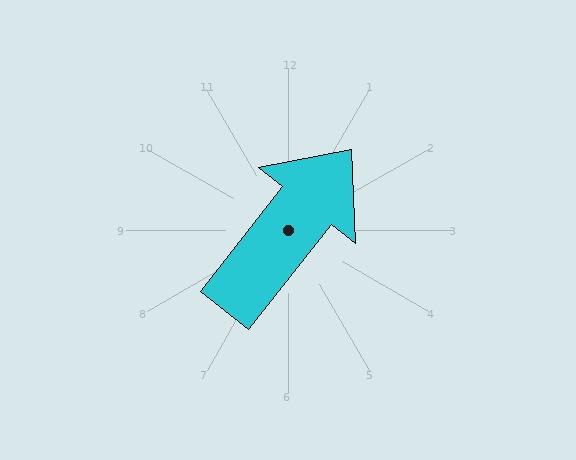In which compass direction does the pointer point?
Northeast.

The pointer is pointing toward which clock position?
Roughly 1 o'clock.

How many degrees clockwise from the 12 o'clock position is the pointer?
Approximately 38 degrees.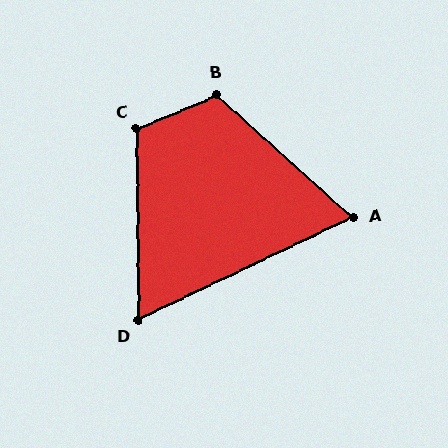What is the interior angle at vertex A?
Approximately 68 degrees (acute).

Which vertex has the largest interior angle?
B, at approximately 115 degrees.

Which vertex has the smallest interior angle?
D, at approximately 65 degrees.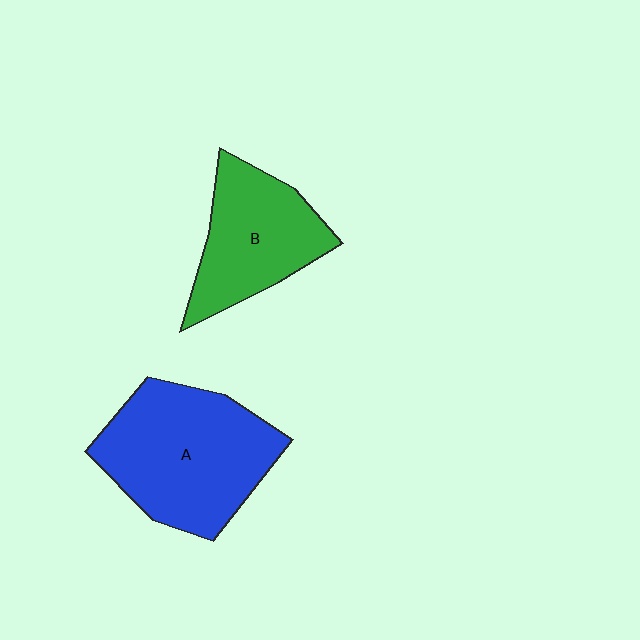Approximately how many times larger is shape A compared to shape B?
Approximately 1.4 times.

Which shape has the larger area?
Shape A (blue).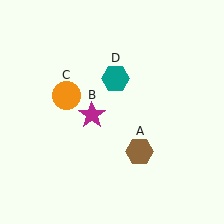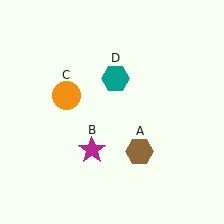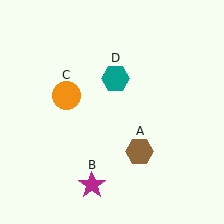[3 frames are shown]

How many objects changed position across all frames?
1 object changed position: magenta star (object B).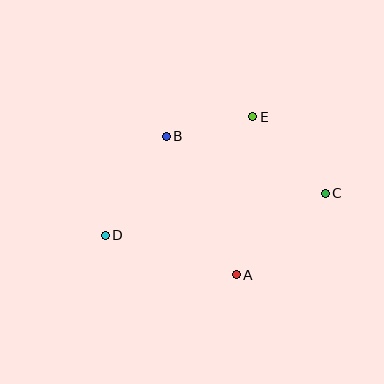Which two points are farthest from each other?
Points C and D are farthest from each other.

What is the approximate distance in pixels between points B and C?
The distance between B and C is approximately 169 pixels.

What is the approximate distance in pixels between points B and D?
The distance between B and D is approximately 116 pixels.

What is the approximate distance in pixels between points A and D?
The distance between A and D is approximately 137 pixels.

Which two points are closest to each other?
Points B and E are closest to each other.